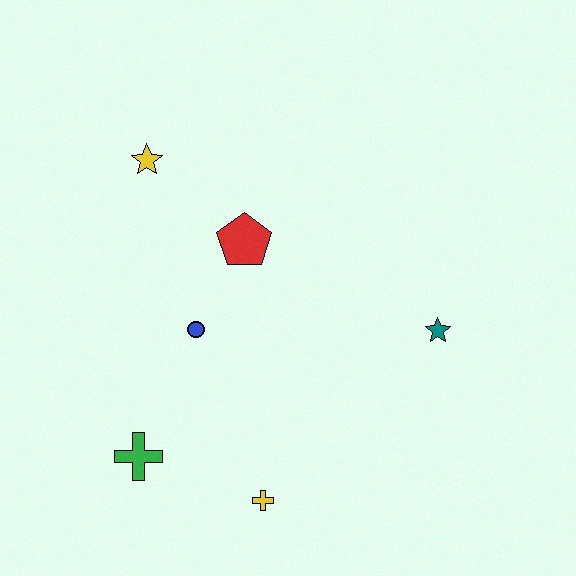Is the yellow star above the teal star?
Yes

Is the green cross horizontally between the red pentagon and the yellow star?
No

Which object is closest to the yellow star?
The red pentagon is closest to the yellow star.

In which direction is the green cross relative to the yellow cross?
The green cross is to the left of the yellow cross.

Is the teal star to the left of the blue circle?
No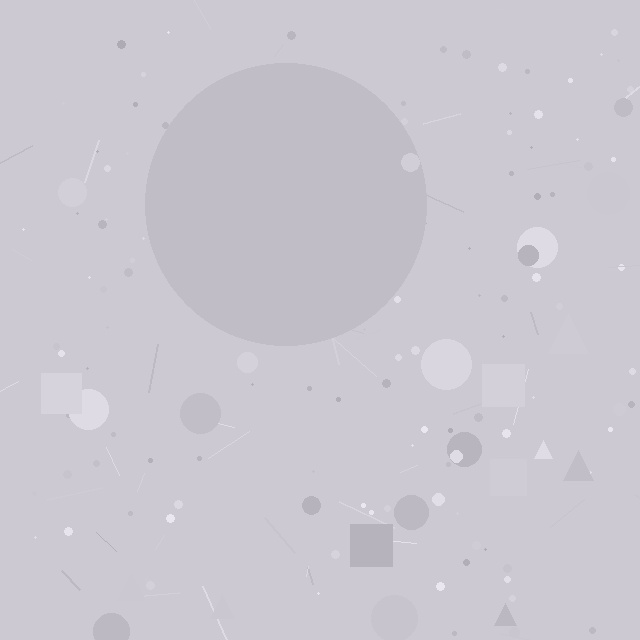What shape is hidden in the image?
A circle is hidden in the image.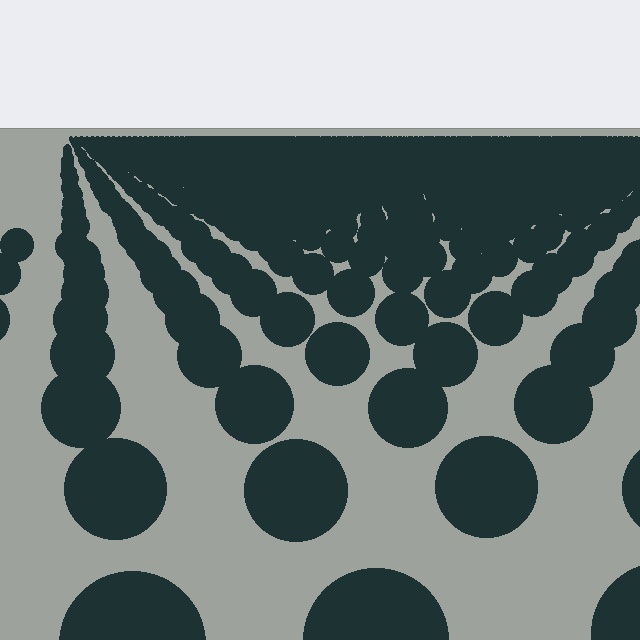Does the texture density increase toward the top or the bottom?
Density increases toward the top.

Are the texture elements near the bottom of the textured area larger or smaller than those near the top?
Larger. Near the bottom, elements are closer to the viewer and appear at a bigger on-screen size.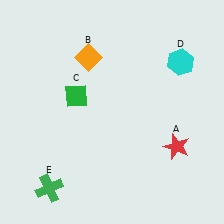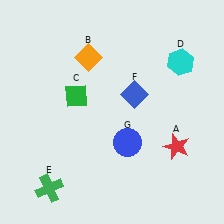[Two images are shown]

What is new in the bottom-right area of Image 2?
A blue circle (G) was added in the bottom-right area of Image 2.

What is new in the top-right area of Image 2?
A blue diamond (F) was added in the top-right area of Image 2.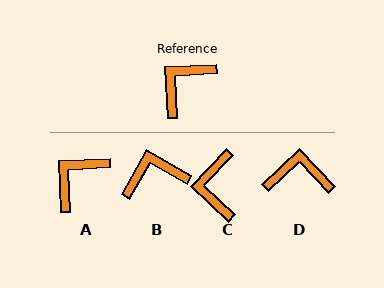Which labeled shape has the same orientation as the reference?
A.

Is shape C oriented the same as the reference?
No, it is off by about 44 degrees.